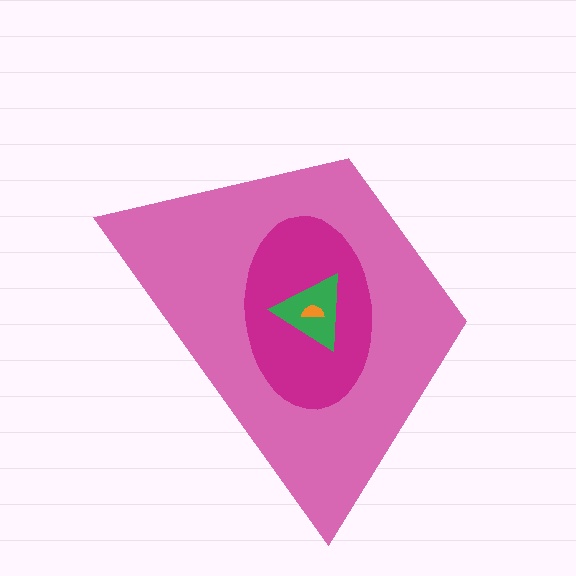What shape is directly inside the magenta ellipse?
The green triangle.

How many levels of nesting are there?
4.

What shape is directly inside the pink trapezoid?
The magenta ellipse.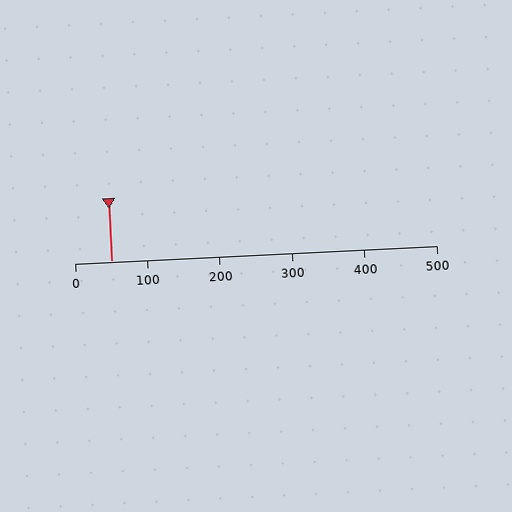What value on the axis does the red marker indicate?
The marker indicates approximately 50.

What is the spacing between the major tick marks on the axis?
The major ticks are spaced 100 apart.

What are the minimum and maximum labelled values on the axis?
The axis runs from 0 to 500.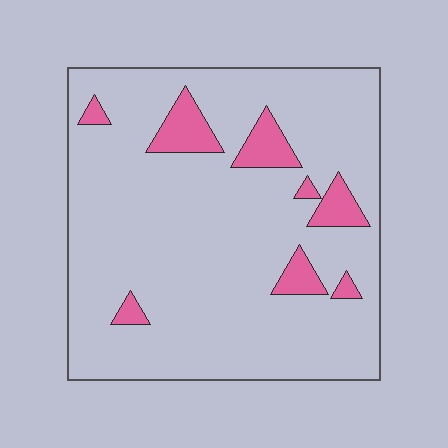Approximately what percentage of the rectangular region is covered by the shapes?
Approximately 10%.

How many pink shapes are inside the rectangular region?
8.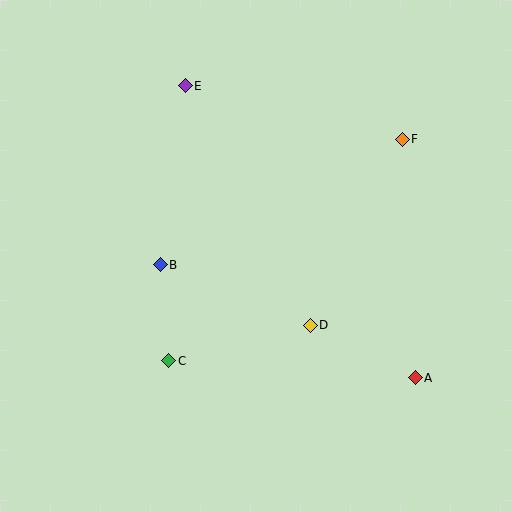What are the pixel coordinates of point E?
Point E is at (185, 86).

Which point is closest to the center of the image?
Point D at (310, 325) is closest to the center.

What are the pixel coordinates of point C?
Point C is at (169, 361).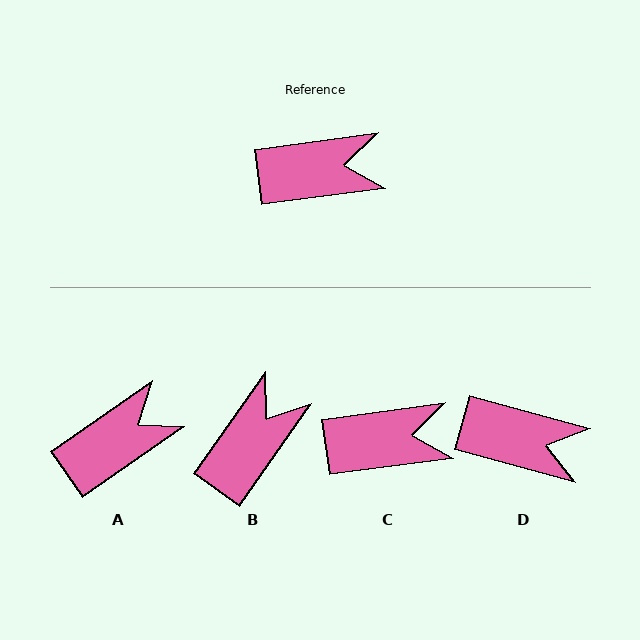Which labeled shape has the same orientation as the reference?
C.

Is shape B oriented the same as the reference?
No, it is off by about 47 degrees.